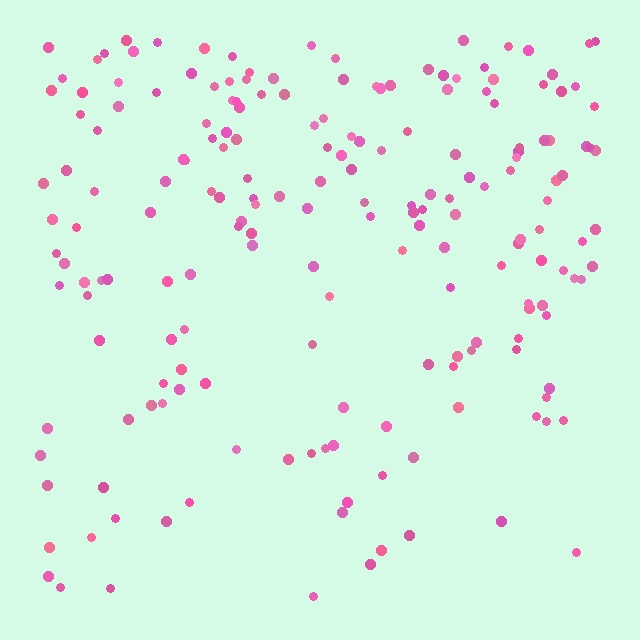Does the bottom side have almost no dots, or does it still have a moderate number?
Still a moderate number, just noticeably fewer than the top.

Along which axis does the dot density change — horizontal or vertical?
Vertical.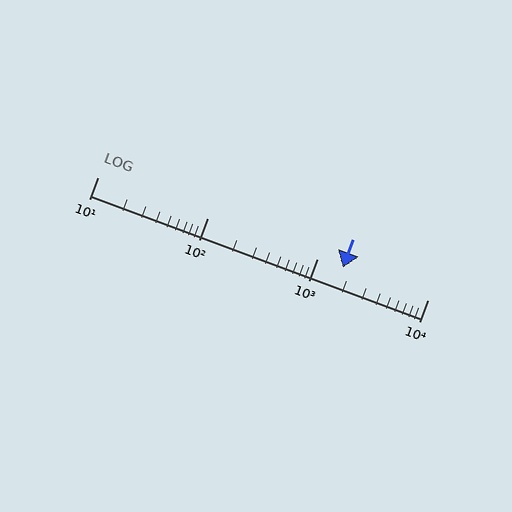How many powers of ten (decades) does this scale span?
The scale spans 3 decades, from 10 to 10000.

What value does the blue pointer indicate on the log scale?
The pointer indicates approximately 1700.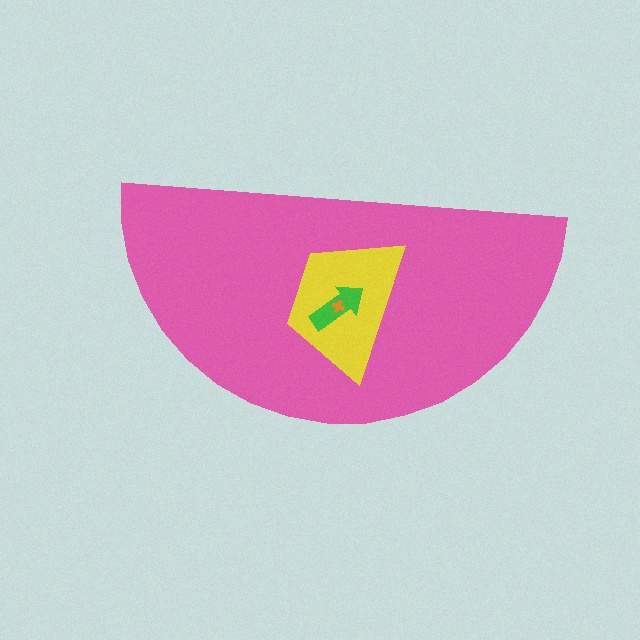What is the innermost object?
The orange cross.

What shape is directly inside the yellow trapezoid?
The green arrow.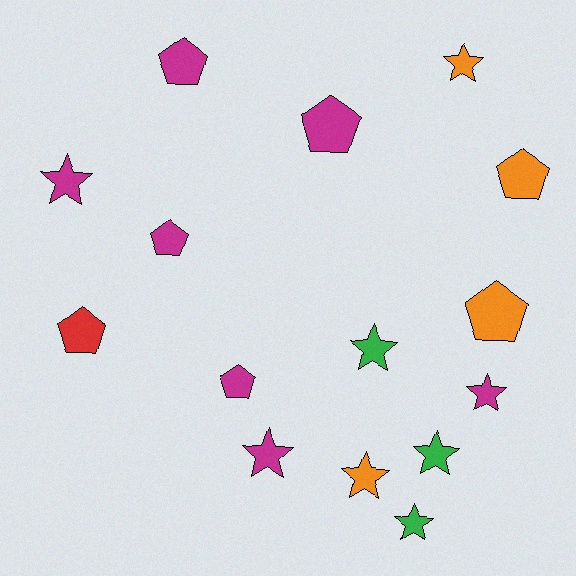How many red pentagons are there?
There is 1 red pentagon.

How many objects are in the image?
There are 15 objects.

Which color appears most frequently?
Magenta, with 7 objects.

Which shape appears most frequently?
Star, with 8 objects.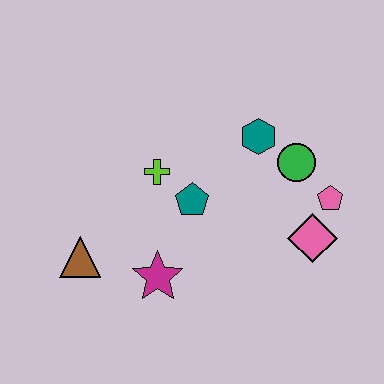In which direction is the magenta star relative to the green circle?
The magenta star is to the left of the green circle.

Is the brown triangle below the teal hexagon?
Yes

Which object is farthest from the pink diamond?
The brown triangle is farthest from the pink diamond.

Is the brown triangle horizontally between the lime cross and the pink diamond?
No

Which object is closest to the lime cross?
The teal pentagon is closest to the lime cross.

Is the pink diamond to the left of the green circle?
No